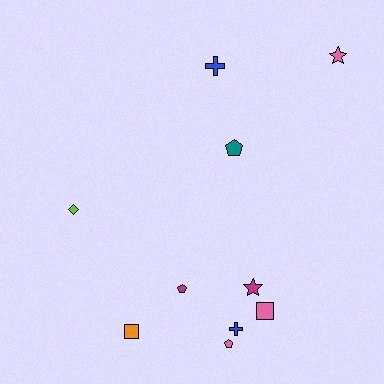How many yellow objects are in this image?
There are no yellow objects.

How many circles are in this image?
There are no circles.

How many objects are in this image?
There are 10 objects.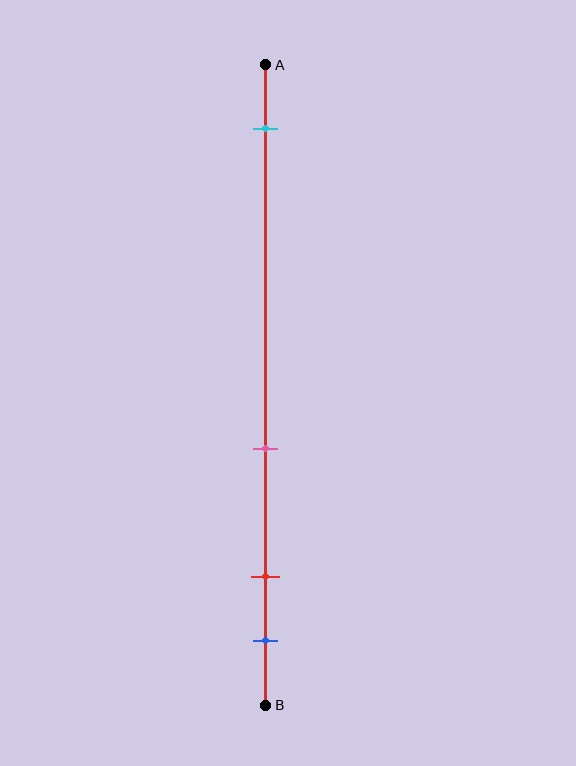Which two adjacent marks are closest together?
The red and blue marks are the closest adjacent pair.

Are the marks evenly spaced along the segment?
No, the marks are not evenly spaced.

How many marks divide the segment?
There are 4 marks dividing the segment.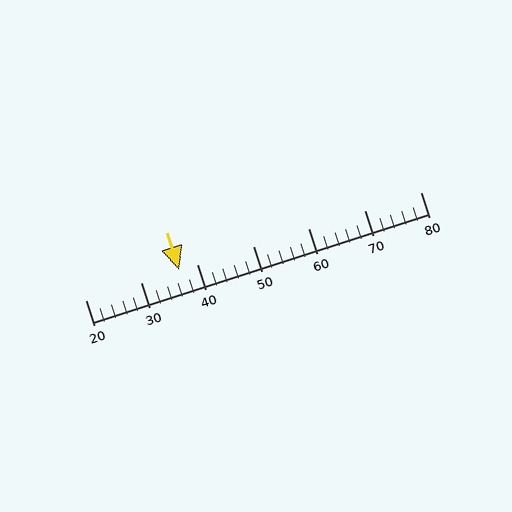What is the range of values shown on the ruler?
The ruler shows values from 20 to 80.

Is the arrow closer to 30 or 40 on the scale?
The arrow is closer to 40.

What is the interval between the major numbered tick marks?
The major tick marks are spaced 10 units apart.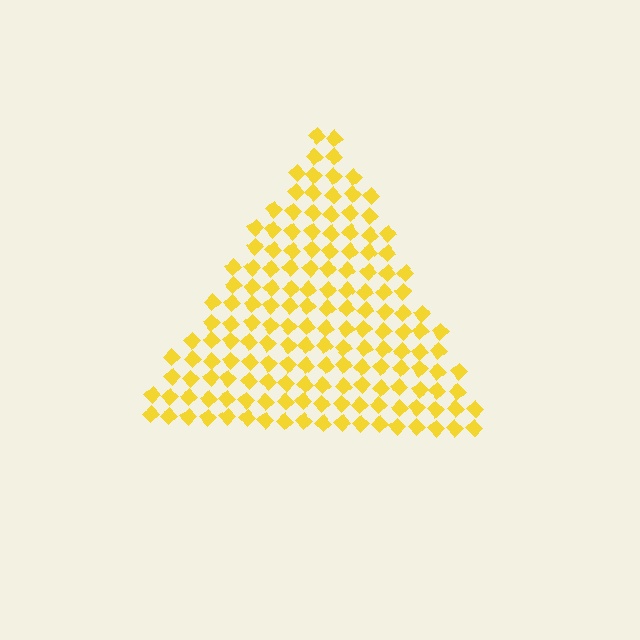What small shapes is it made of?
It is made of small diamonds.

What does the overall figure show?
The overall figure shows a triangle.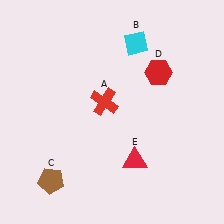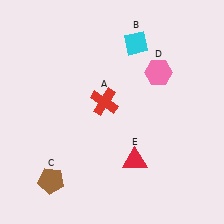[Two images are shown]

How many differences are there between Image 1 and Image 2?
There is 1 difference between the two images.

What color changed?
The hexagon (D) changed from red in Image 1 to pink in Image 2.